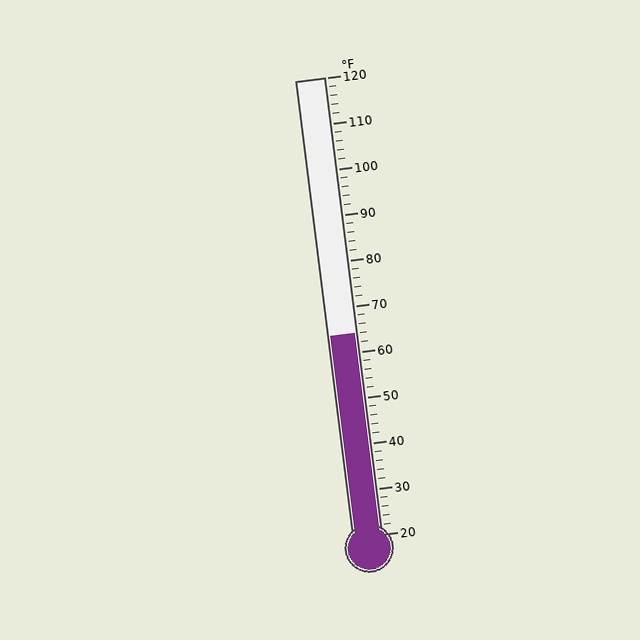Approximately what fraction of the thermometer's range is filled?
The thermometer is filled to approximately 45% of its range.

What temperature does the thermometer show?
The thermometer shows approximately 64°F.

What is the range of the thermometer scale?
The thermometer scale ranges from 20°F to 120°F.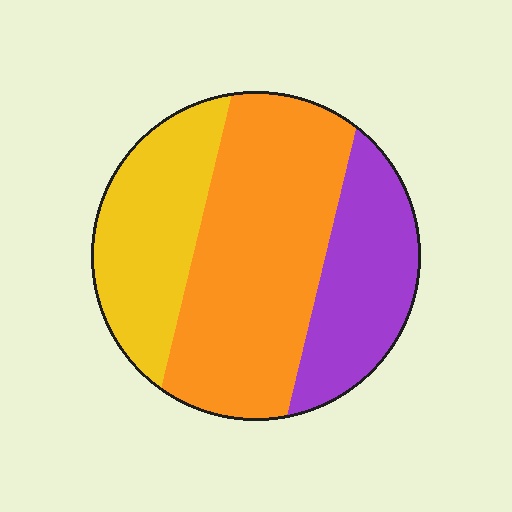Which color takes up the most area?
Orange, at roughly 50%.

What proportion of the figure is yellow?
Yellow covers roughly 25% of the figure.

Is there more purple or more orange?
Orange.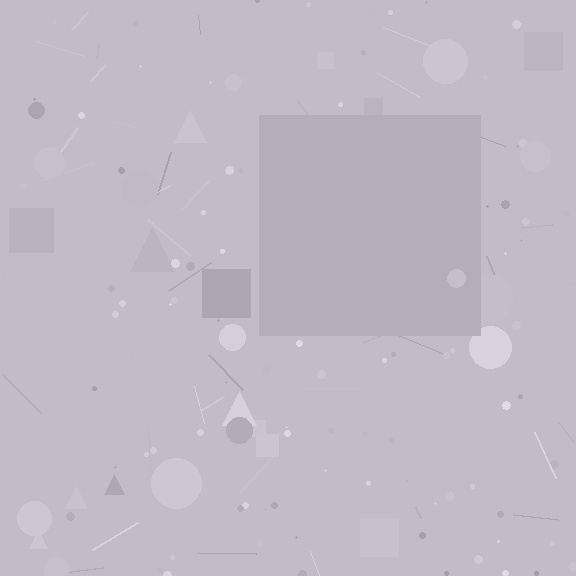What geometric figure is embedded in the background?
A square is embedded in the background.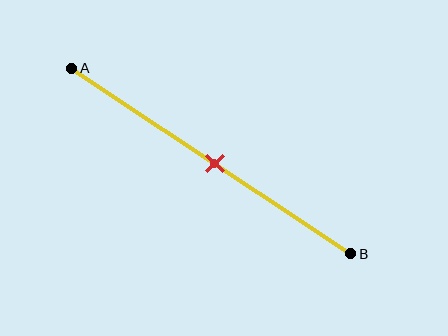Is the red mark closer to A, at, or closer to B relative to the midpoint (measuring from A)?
The red mark is approximately at the midpoint of segment AB.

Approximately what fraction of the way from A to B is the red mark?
The red mark is approximately 50% of the way from A to B.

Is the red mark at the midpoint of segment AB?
Yes, the mark is approximately at the midpoint.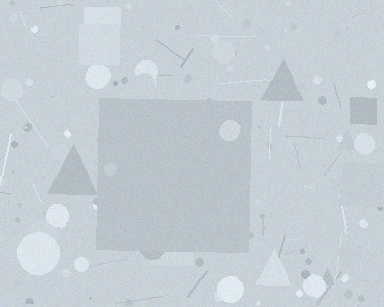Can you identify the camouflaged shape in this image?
The camouflaged shape is a square.